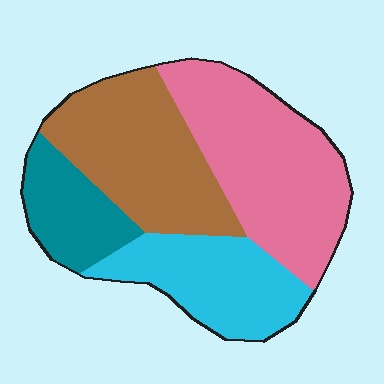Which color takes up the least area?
Teal, at roughly 15%.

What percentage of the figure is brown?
Brown covers roughly 30% of the figure.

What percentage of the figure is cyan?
Cyan takes up about one fifth (1/5) of the figure.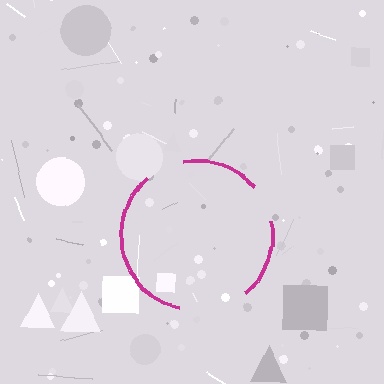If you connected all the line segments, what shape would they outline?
They would outline a circle.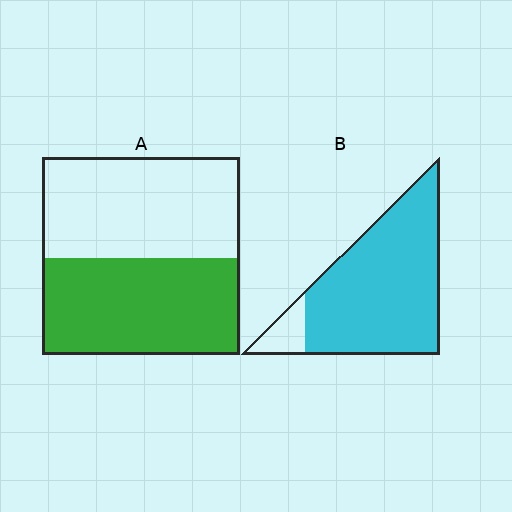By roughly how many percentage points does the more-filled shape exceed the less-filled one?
By roughly 40 percentage points (B over A).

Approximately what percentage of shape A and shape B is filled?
A is approximately 50% and B is approximately 90%.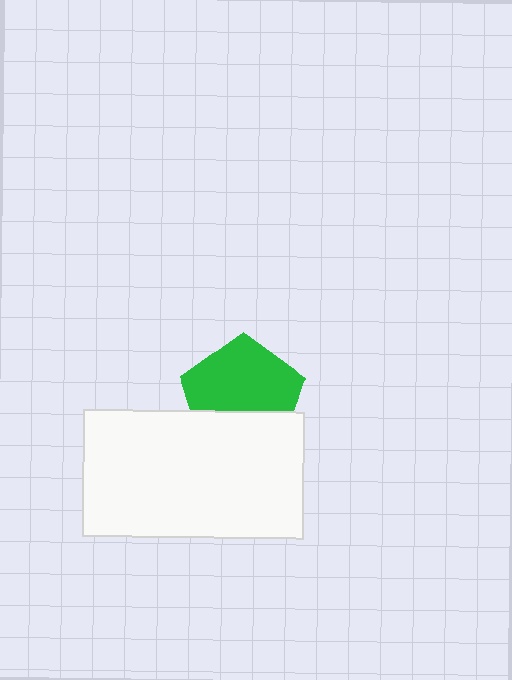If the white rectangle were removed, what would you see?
You would see the complete green pentagon.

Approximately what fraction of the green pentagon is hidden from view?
Roughly 35% of the green pentagon is hidden behind the white rectangle.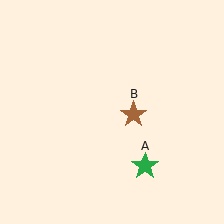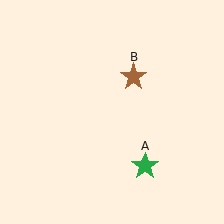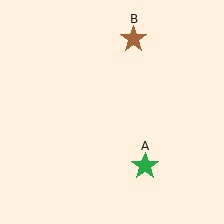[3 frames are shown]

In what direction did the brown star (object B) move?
The brown star (object B) moved up.